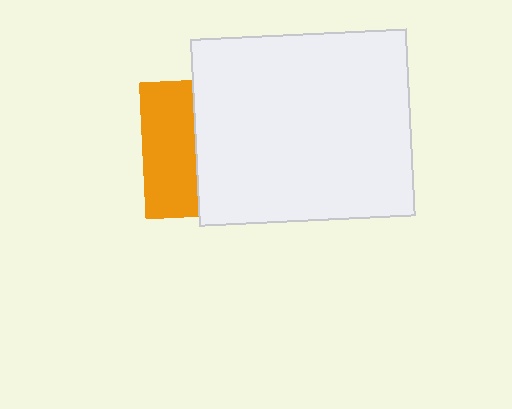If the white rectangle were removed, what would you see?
You would see the complete orange square.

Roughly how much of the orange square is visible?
A small part of it is visible (roughly 38%).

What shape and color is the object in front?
The object in front is a white rectangle.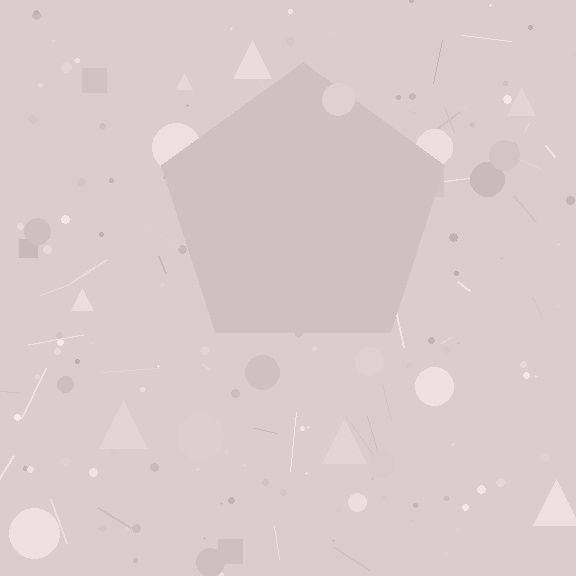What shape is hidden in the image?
A pentagon is hidden in the image.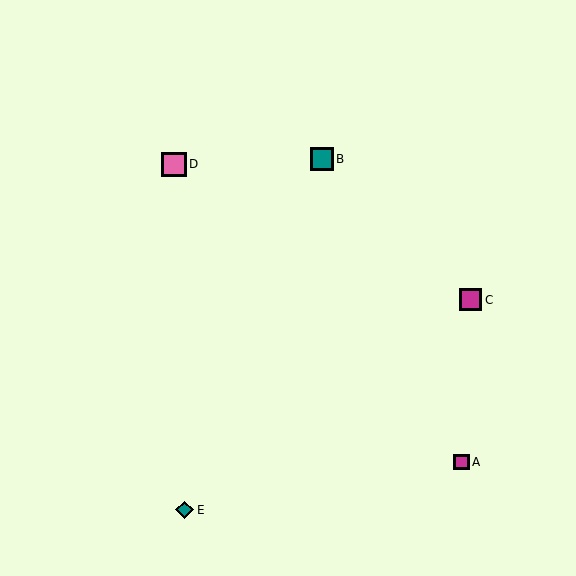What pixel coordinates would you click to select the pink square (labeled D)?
Click at (174, 164) to select the pink square D.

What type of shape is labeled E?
Shape E is a teal diamond.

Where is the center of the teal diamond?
The center of the teal diamond is at (185, 510).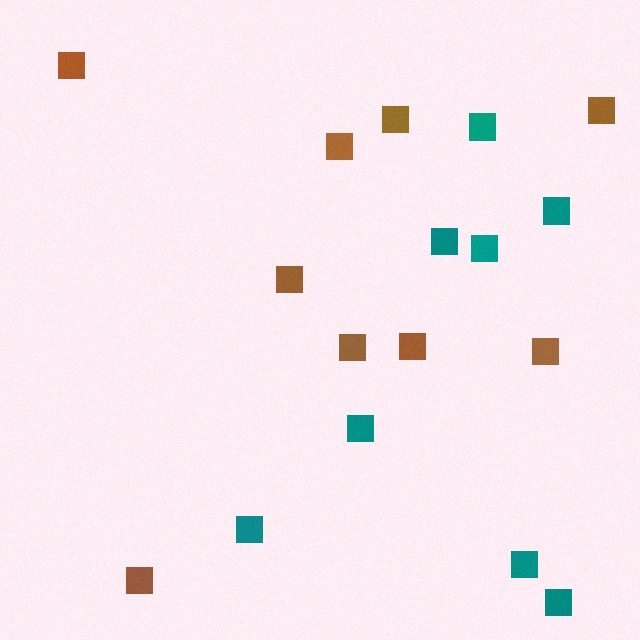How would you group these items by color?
There are 2 groups: one group of brown squares (9) and one group of teal squares (8).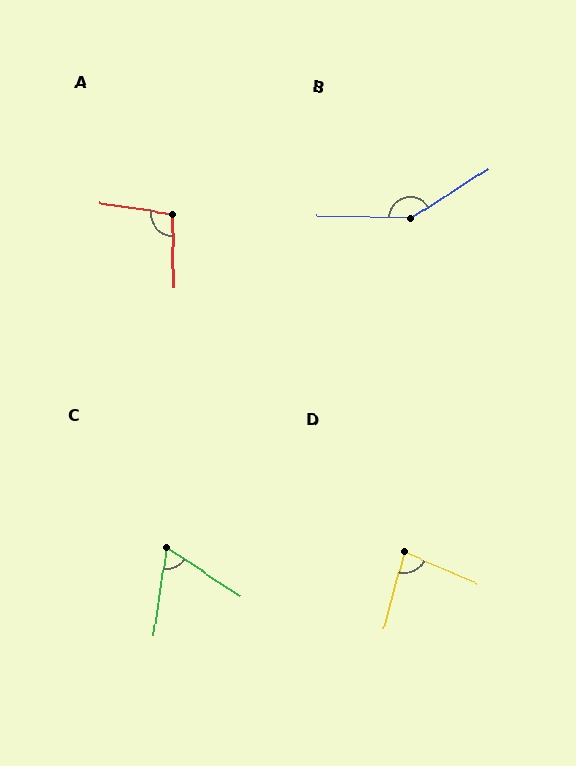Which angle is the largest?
B, at approximately 145 degrees.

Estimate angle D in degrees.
Approximately 82 degrees.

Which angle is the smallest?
C, at approximately 65 degrees.